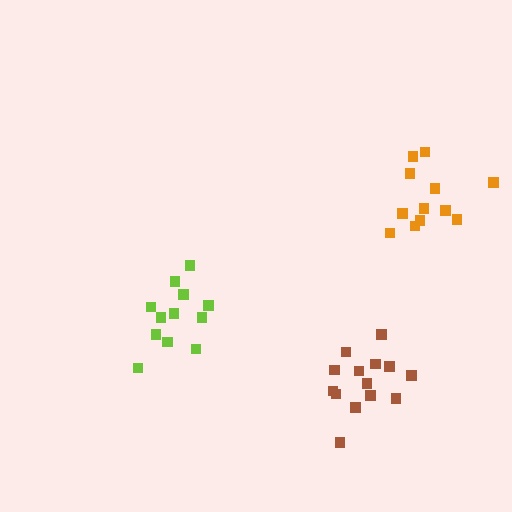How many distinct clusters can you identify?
There are 3 distinct clusters.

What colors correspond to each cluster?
The clusters are colored: orange, lime, brown.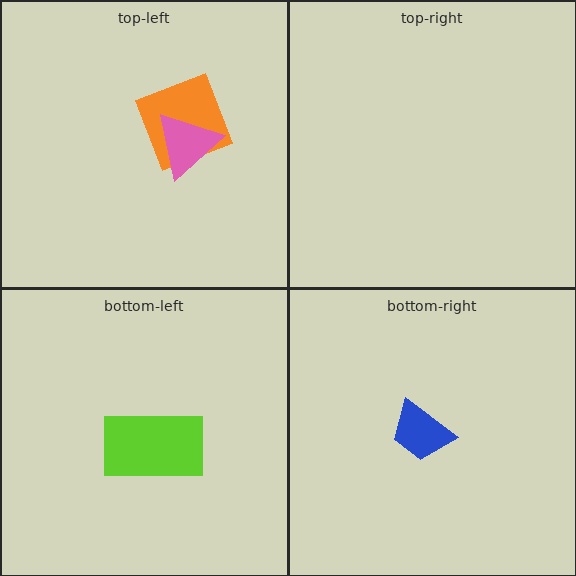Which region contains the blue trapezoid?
The bottom-right region.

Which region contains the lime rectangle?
The bottom-left region.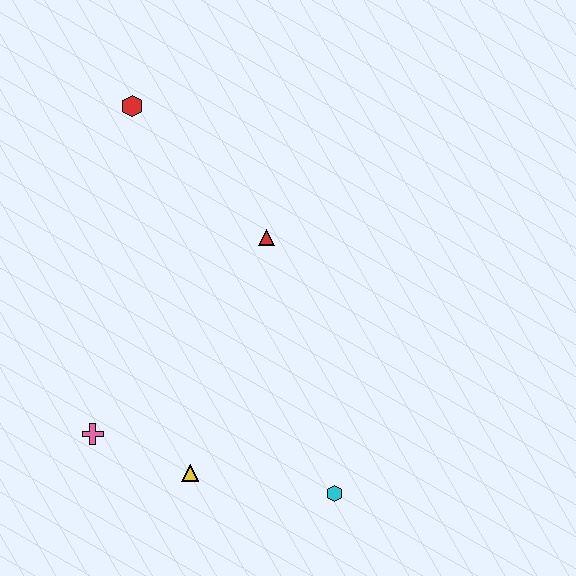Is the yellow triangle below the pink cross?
Yes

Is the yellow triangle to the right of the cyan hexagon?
No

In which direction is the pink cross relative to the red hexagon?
The pink cross is below the red hexagon.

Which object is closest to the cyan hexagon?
The yellow triangle is closest to the cyan hexagon.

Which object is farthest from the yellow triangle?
The red hexagon is farthest from the yellow triangle.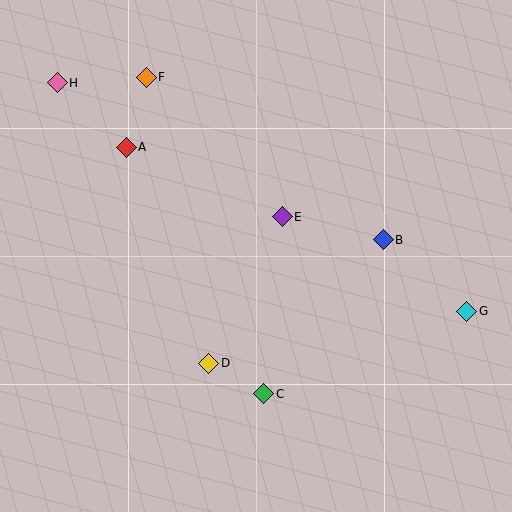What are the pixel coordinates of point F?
Point F is at (146, 77).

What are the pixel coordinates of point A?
Point A is at (126, 147).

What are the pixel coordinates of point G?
Point G is at (467, 311).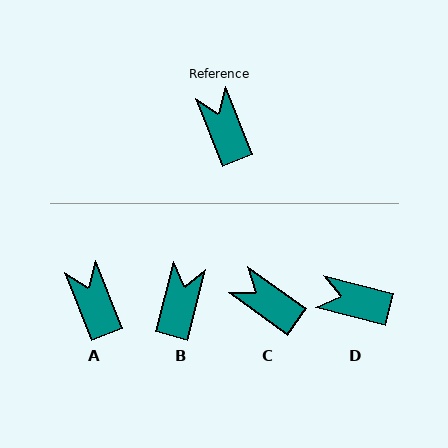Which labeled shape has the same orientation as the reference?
A.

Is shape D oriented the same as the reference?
No, it is off by about 54 degrees.